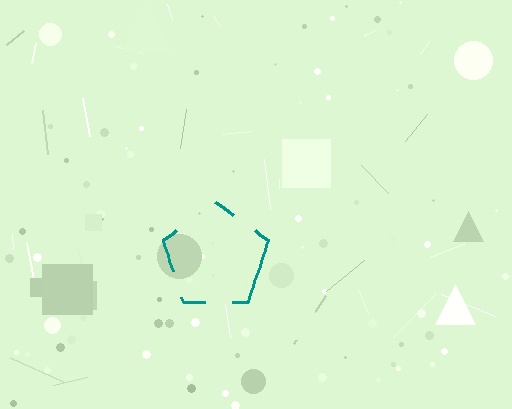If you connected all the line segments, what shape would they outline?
They would outline a pentagon.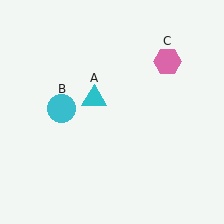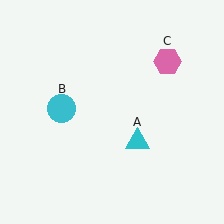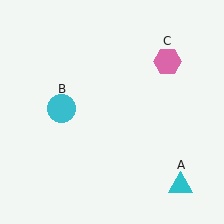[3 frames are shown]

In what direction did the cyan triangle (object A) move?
The cyan triangle (object A) moved down and to the right.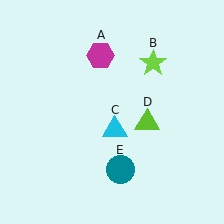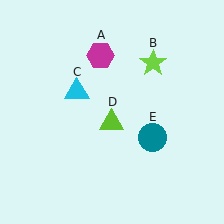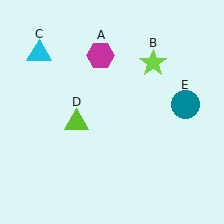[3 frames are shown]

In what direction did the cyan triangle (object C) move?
The cyan triangle (object C) moved up and to the left.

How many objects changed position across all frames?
3 objects changed position: cyan triangle (object C), lime triangle (object D), teal circle (object E).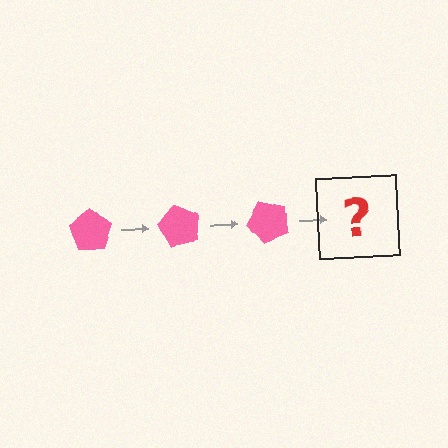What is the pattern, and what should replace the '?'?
The pattern is that the pentagon rotates 60 degrees each step. The '?' should be a pink pentagon rotated 180 degrees.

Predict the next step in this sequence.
The next step is a pink pentagon rotated 180 degrees.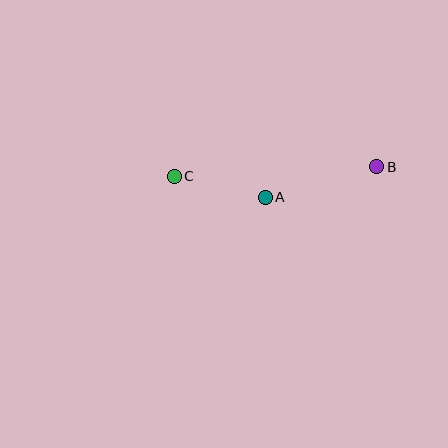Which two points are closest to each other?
Points A and C are closest to each other.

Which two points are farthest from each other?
Points B and C are farthest from each other.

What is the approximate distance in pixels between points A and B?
The distance between A and B is approximately 116 pixels.